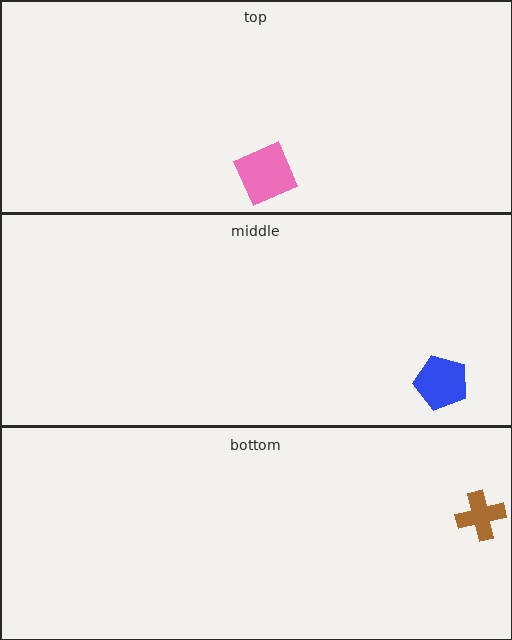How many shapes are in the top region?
1.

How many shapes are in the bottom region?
1.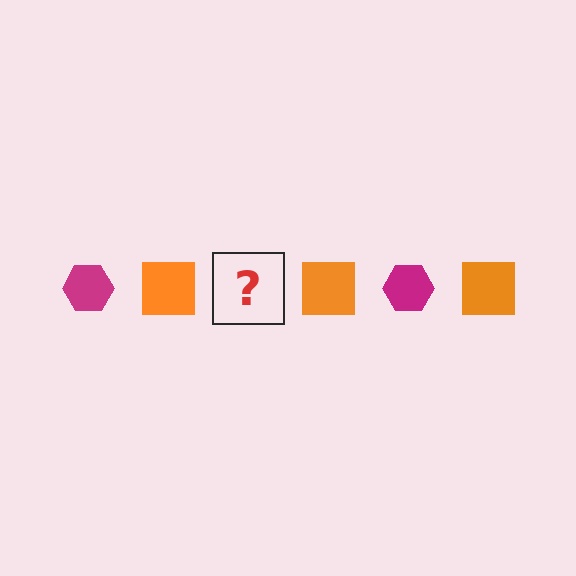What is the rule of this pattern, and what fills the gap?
The rule is that the pattern alternates between magenta hexagon and orange square. The gap should be filled with a magenta hexagon.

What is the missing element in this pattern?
The missing element is a magenta hexagon.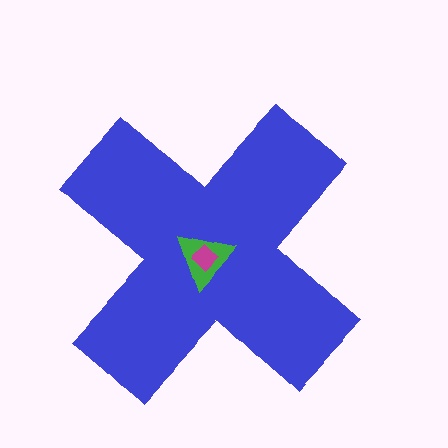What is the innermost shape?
The magenta diamond.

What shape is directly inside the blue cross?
The green triangle.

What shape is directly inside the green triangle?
The magenta diamond.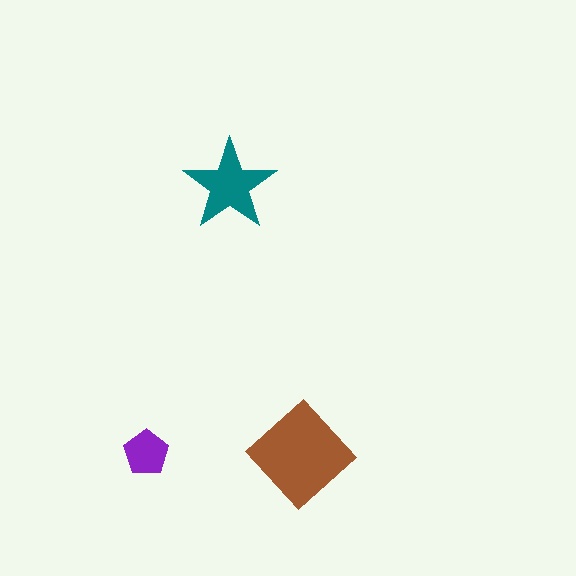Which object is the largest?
The brown diamond.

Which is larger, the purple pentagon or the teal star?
The teal star.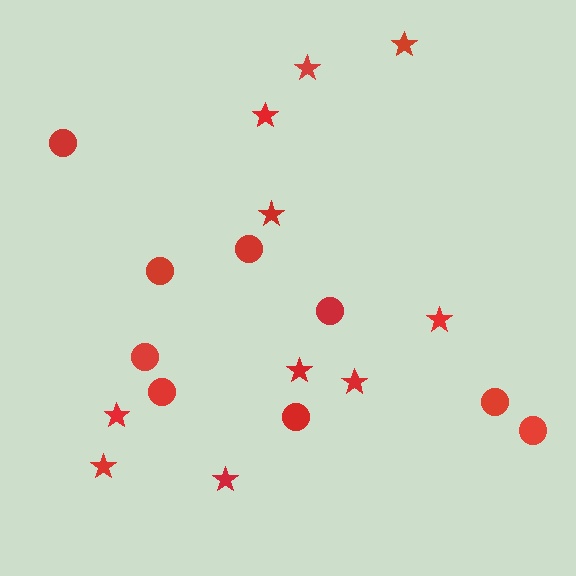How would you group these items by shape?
There are 2 groups: one group of circles (9) and one group of stars (10).